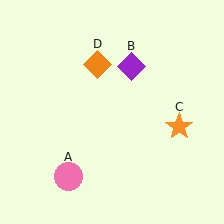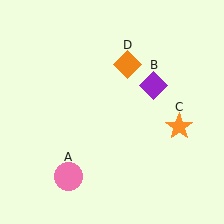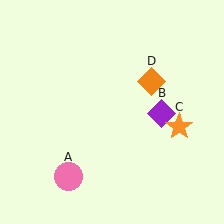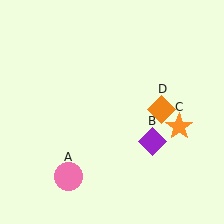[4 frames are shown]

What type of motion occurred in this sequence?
The purple diamond (object B), orange diamond (object D) rotated clockwise around the center of the scene.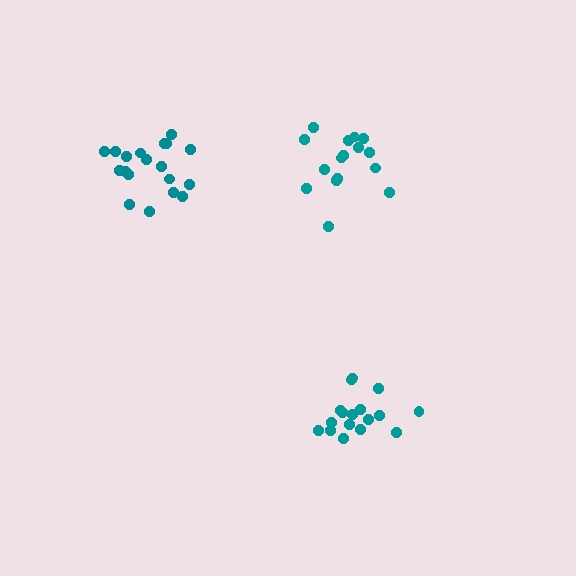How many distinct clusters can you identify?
There are 3 distinct clusters.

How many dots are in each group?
Group 1: 17 dots, Group 2: 19 dots, Group 3: 16 dots (52 total).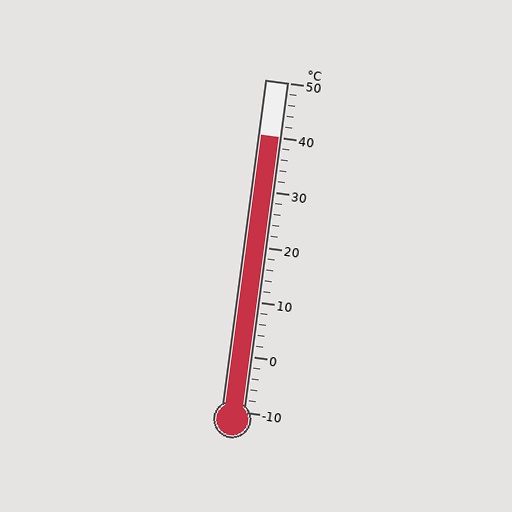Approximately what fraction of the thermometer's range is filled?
The thermometer is filled to approximately 85% of its range.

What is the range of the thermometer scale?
The thermometer scale ranges from -10°C to 50°C.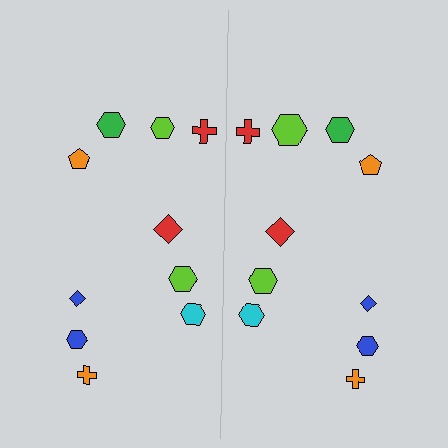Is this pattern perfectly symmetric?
No, the pattern is not perfectly symmetric. The lime hexagon on the right side has a different size than its mirror counterpart.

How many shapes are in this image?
There are 20 shapes in this image.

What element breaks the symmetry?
The lime hexagon on the right side has a different size than its mirror counterpart.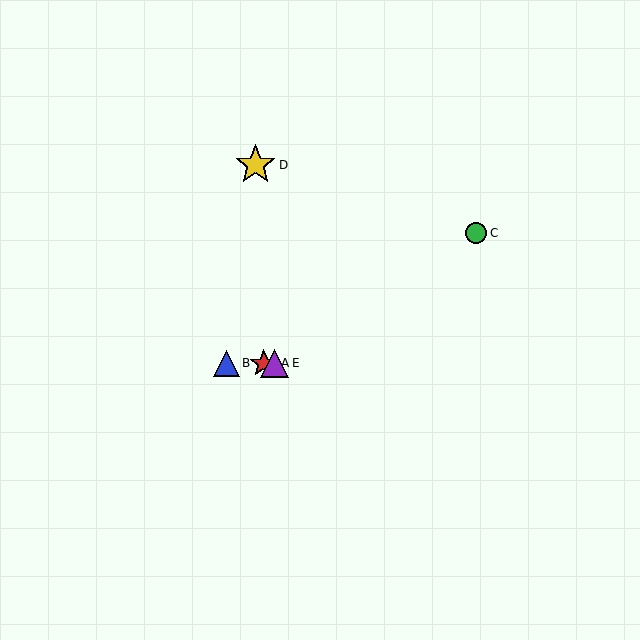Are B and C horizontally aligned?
No, B is at y≈363 and C is at y≈233.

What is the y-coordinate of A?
Object A is at y≈363.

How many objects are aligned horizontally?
3 objects (A, B, E) are aligned horizontally.